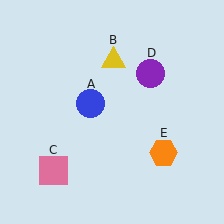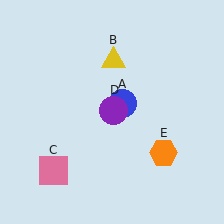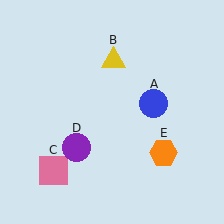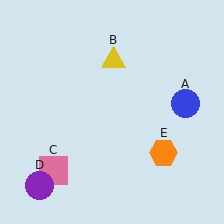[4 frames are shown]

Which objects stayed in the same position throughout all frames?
Yellow triangle (object B) and pink square (object C) and orange hexagon (object E) remained stationary.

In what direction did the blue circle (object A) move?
The blue circle (object A) moved right.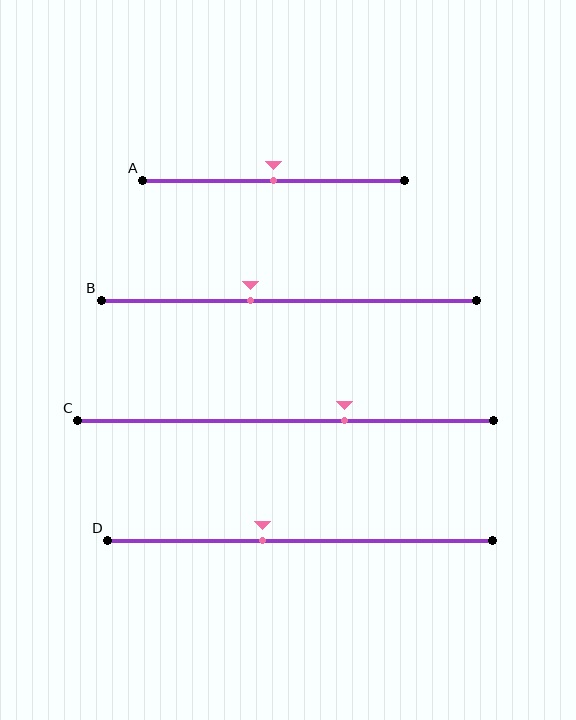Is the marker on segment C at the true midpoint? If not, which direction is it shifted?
No, the marker on segment C is shifted to the right by about 14% of the segment length.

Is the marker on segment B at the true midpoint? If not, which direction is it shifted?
No, the marker on segment B is shifted to the left by about 10% of the segment length.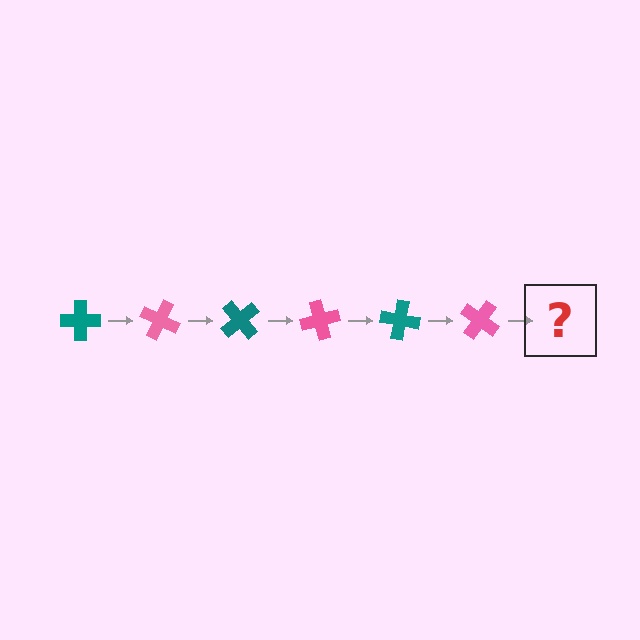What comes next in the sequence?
The next element should be a teal cross, rotated 150 degrees from the start.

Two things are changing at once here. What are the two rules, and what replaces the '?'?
The two rules are that it rotates 25 degrees each step and the color cycles through teal and pink. The '?' should be a teal cross, rotated 150 degrees from the start.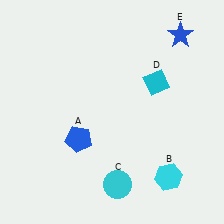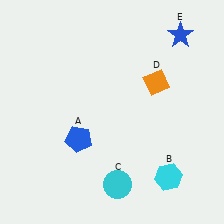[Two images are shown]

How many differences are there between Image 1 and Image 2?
There is 1 difference between the two images.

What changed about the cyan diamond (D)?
In Image 1, D is cyan. In Image 2, it changed to orange.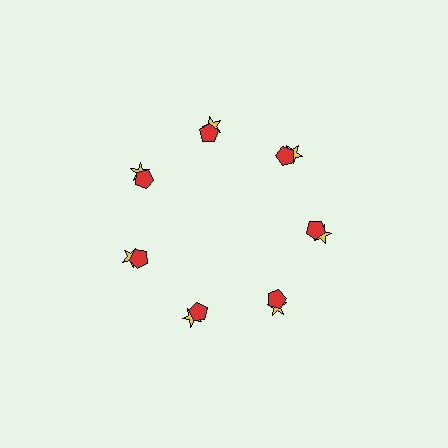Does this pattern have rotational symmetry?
Yes, this pattern has 7-fold rotational symmetry. It looks the same after rotating 51 degrees around the center.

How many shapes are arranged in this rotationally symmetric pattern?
There are 14 shapes, arranged in 7 groups of 2.